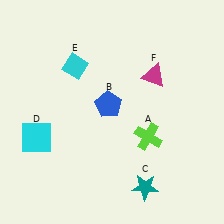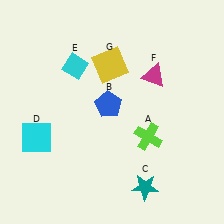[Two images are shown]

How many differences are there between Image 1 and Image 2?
There is 1 difference between the two images.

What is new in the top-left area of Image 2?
A yellow square (G) was added in the top-left area of Image 2.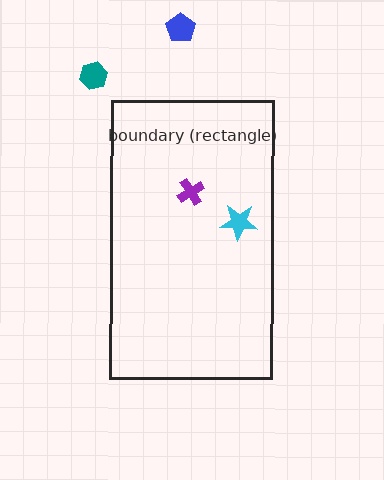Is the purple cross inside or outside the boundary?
Inside.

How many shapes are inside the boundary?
2 inside, 2 outside.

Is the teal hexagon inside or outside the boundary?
Outside.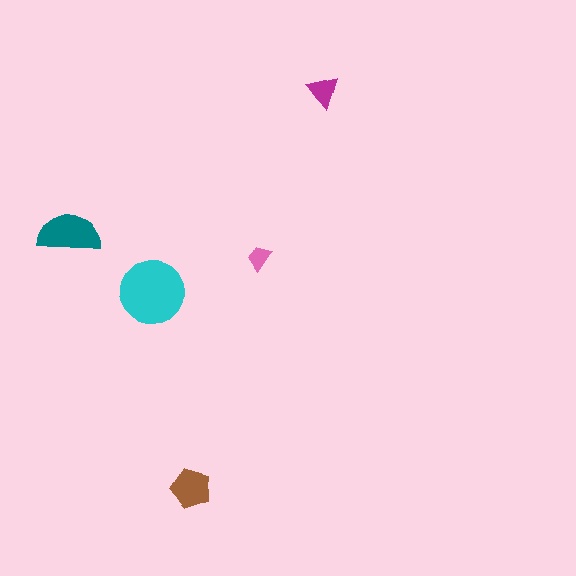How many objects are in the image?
There are 5 objects in the image.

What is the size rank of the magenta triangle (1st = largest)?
4th.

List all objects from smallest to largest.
The pink trapezoid, the magenta triangle, the brown pentagon, the teal semicircle, the cyan circle.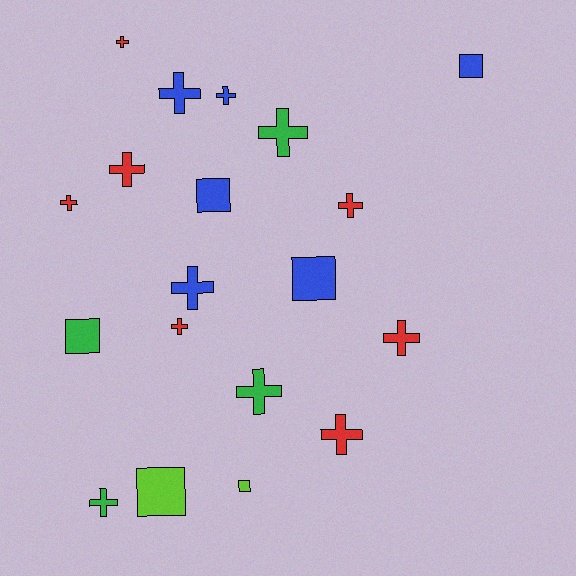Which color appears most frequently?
Red, with 7 objects.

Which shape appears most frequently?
Cross, with 13 objects.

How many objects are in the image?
There are 19 objects.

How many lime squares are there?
There are 2 lime squares.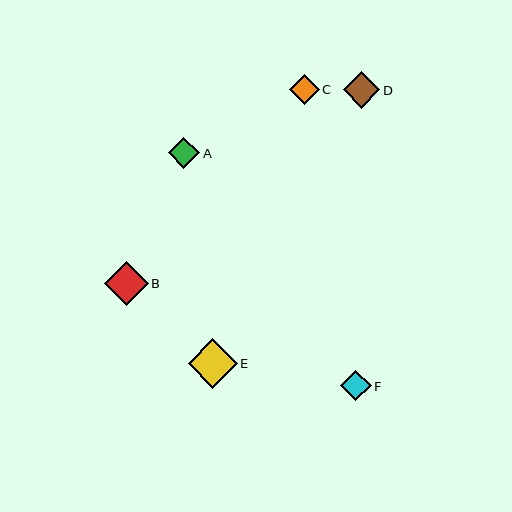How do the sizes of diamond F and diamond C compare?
Diamond F and diamond C are approximately the same size.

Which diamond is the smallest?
Diamond C is the smallest with a size of approximately 30 pixels.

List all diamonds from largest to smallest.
From largest to smallest: E, B, D, A, F, C.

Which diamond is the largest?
Diamond E is the largest with a size of approximately 49 pixels.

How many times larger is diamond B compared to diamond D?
Diamond B is approximately 1.2 times the size of diamond D.